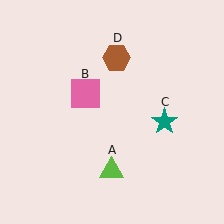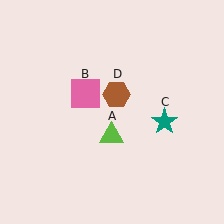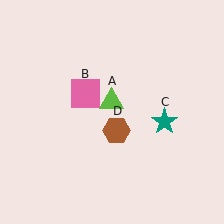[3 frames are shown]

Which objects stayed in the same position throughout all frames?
Pink square (object B) and teal star (object C) remained stationary.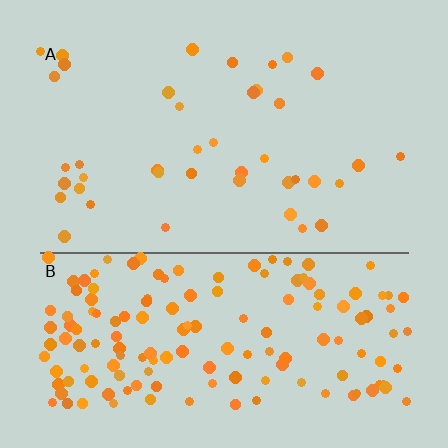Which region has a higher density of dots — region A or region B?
B (the bottom).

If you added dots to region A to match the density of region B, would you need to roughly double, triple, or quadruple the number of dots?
Approximately quadruple.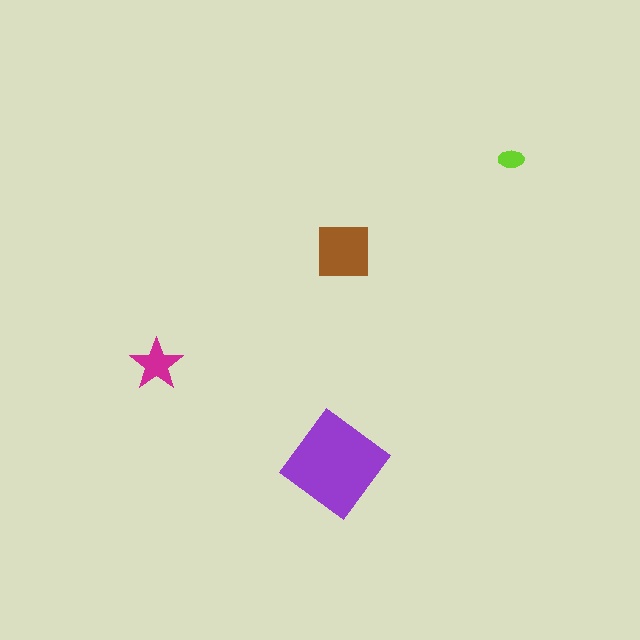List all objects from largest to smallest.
The purple diamond, the brown square, the magenta star, the lime ellipse.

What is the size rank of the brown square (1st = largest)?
2nd.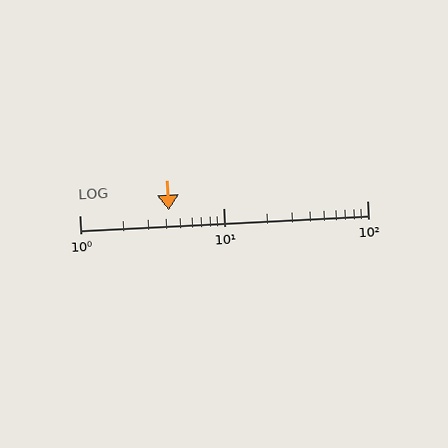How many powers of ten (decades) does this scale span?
The scale spans 2 decades, from 1 to 100.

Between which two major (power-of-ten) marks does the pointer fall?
The pointer is between 1 and 10.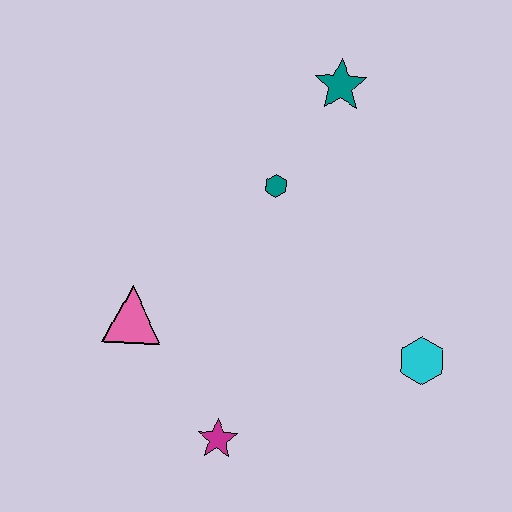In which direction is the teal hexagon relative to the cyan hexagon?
The teal hexagon is above the cyan hexagon.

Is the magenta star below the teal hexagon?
Yes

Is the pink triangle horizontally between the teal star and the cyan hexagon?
No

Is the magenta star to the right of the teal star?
No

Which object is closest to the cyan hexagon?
The magenta star is closest to the cyan hexagon.